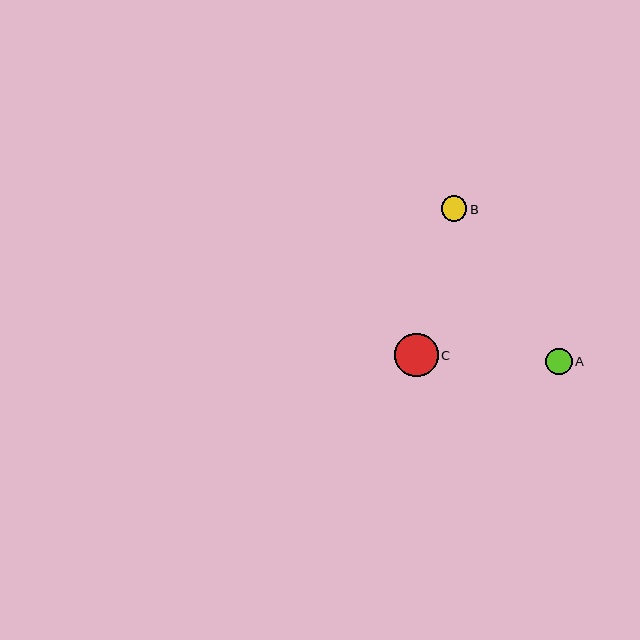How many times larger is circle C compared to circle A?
Circle C is approximately 1.6 times the size of circle A.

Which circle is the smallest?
Circle B is the smallest with a size of approximately 26 pixels.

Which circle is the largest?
Circle C is the largest with a size of approximately 43 pixels.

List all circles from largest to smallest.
From largest to smallest: C, A, B.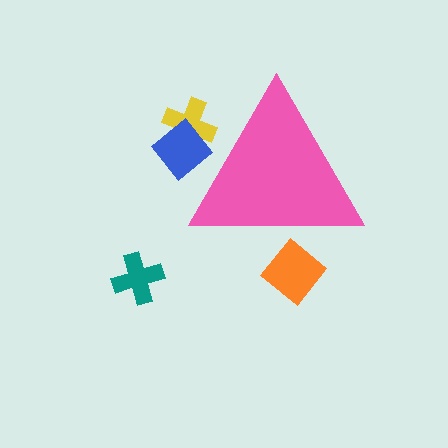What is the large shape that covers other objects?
A pink triangle.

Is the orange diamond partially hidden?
Yes, the orange diamond is partially hidden behind the pink triangle.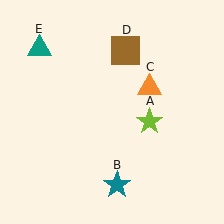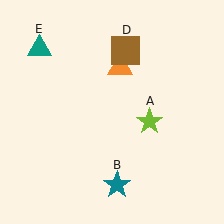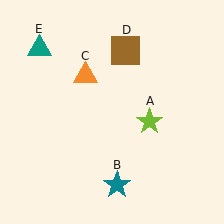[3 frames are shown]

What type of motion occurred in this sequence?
The orange triangle (object C) rotated counterclockwise around the center of the scene.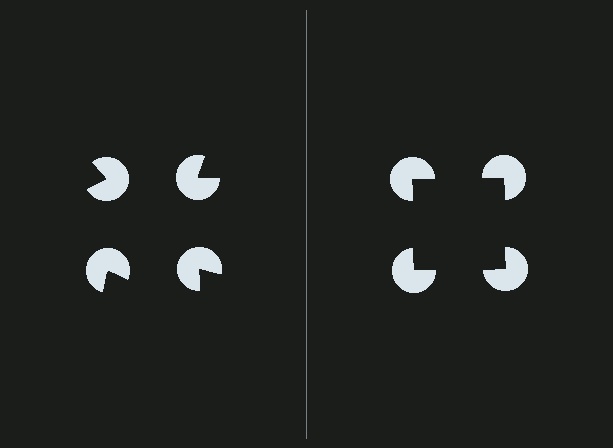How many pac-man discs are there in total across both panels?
8 — 4 on each side.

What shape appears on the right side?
An illusory square.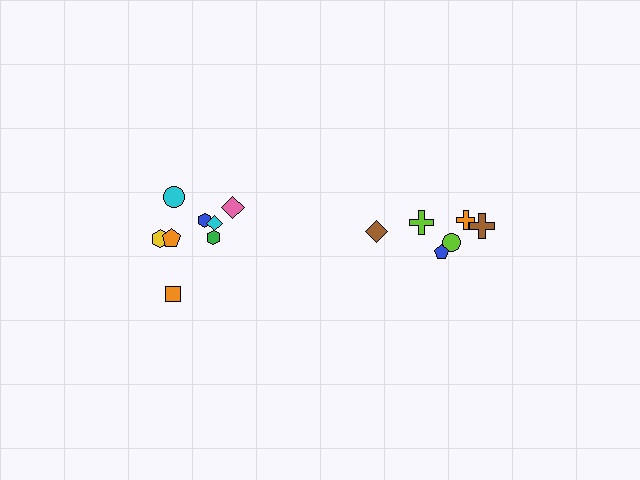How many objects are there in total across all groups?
There are 14 objects.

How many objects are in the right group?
There are 6 objects.